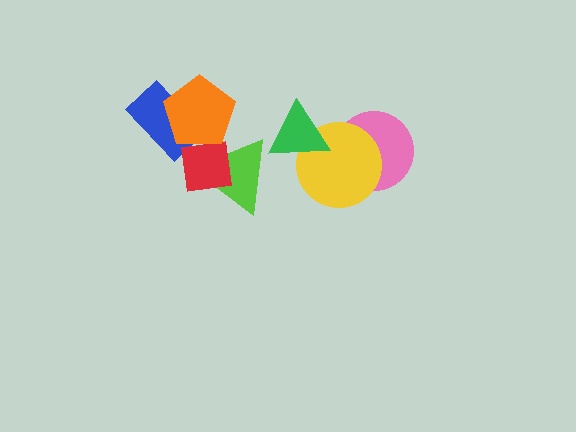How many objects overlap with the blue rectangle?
1 object overlaps with the blue rectangle.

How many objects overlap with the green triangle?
1 object overlaps with the green triangle.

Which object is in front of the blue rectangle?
The orange pentagon is in front of the blue rectangle.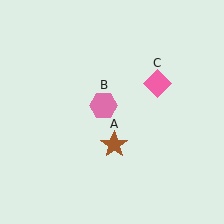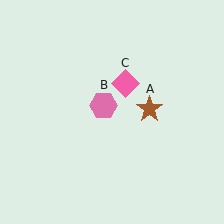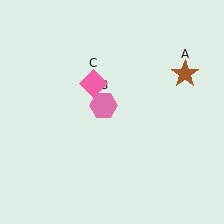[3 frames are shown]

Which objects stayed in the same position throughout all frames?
Pink hexagon (object B) remained stationary.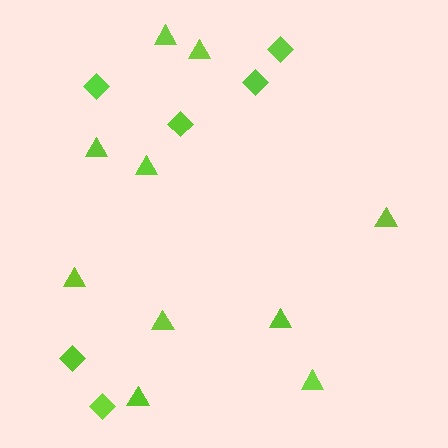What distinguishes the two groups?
There are 2 groups: one group of diamonds (6) and one group of triangles (10).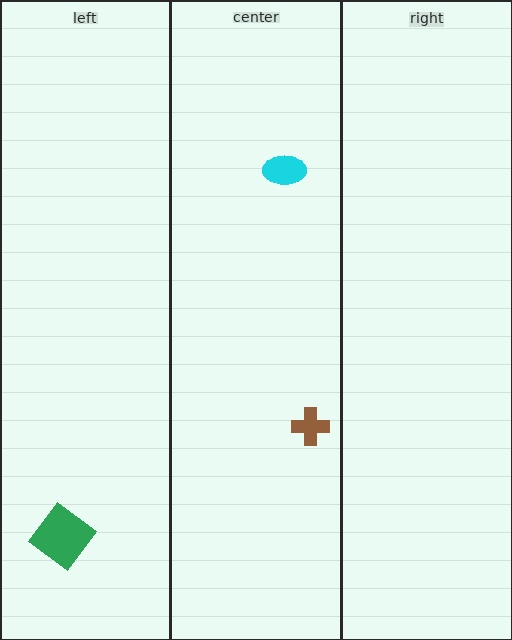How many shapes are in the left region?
1.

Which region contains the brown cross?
The center region.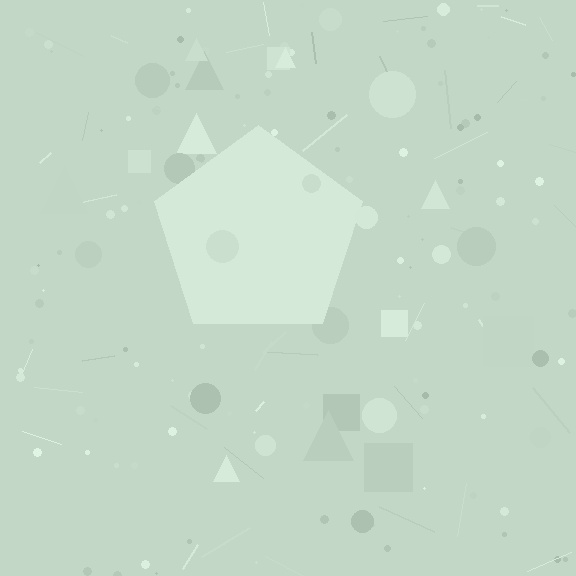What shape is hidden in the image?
A pentagon is hidden in the image.